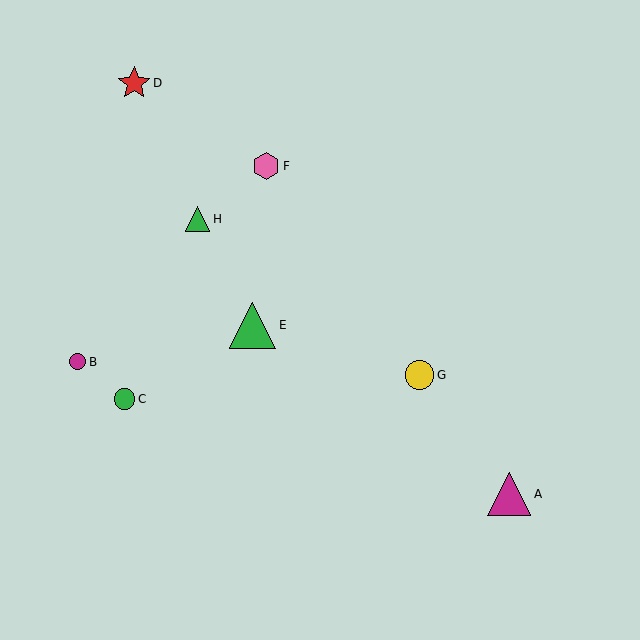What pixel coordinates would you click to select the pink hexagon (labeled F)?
Click at (266, 166) to select the pink hexagon F.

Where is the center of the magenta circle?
The center of the magenta circle is at (78, 362).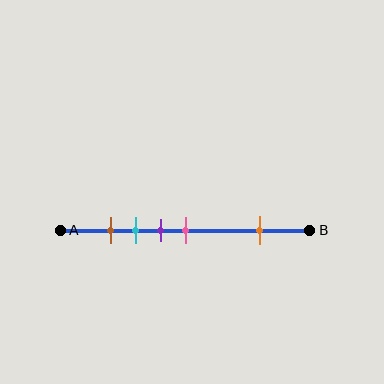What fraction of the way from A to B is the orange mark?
The orange mark is approximately 80% (0.8) of the way from A to B.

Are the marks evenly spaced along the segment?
No, the marks are not evenly spaced.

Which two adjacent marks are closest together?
The brown and cyan marks are the closest adjacent pair.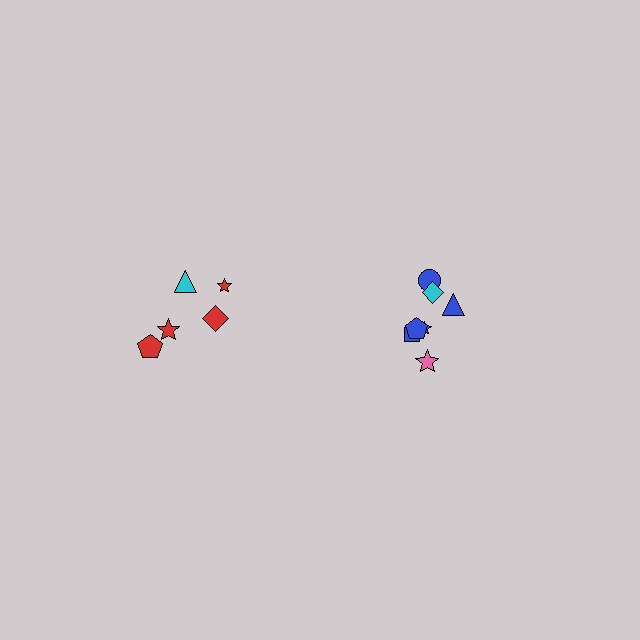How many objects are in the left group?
There are 5 objects.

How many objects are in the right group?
There are 7 objects.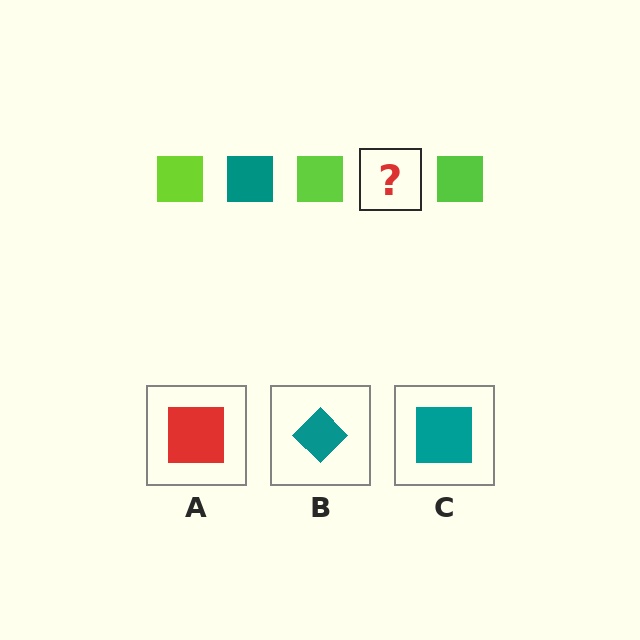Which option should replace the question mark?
Option C.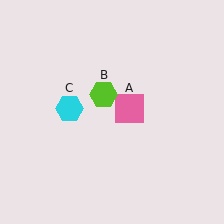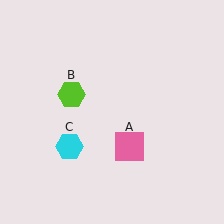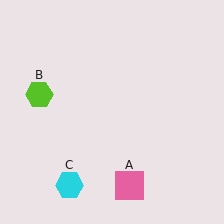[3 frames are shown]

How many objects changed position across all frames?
3 objects changed position: pink square (object A), lime hexagon (object B), cyan hexagon (object C).